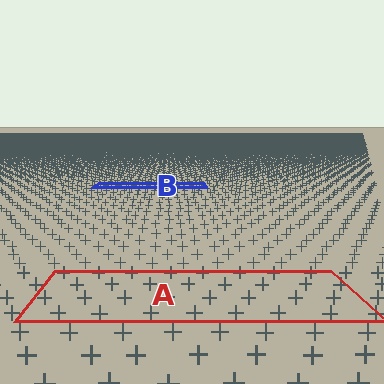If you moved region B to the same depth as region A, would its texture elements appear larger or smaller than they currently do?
They would appear larger. At a closer depth, the same texture elements are projected at a bigger on-screen size.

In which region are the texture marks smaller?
The texture marks are smaller in region B, because it is farther away.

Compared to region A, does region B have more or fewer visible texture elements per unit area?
Region B has more texture elements per unit area — they are packed more densely because it is farther away.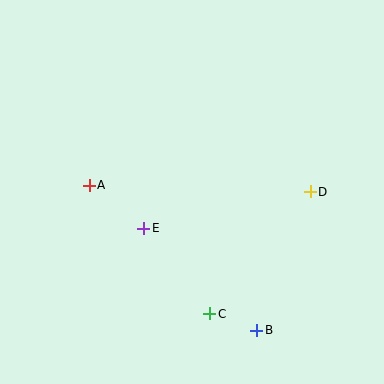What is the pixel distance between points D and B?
The distance between D and B is 148 pixels.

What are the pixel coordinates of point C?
Point C is at (210, 314).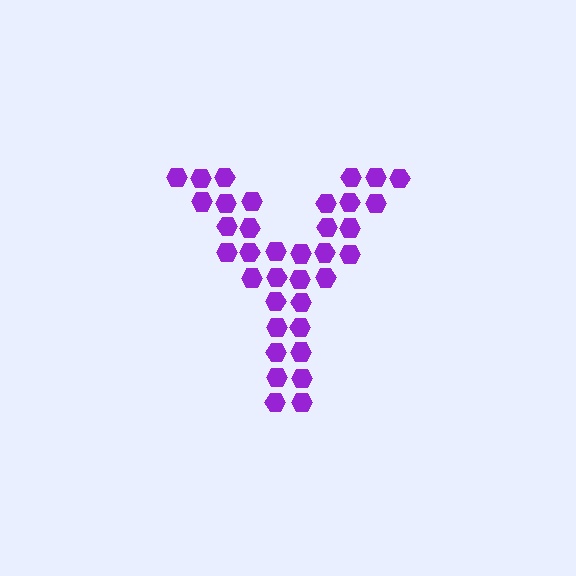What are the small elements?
The small elements are hexagons.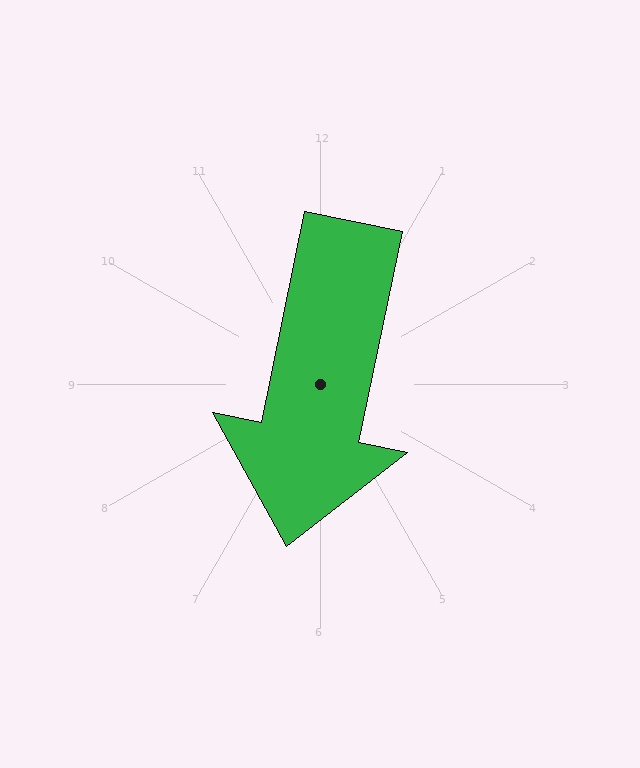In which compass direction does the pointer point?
South.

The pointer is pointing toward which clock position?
Roughly 6 o'clock.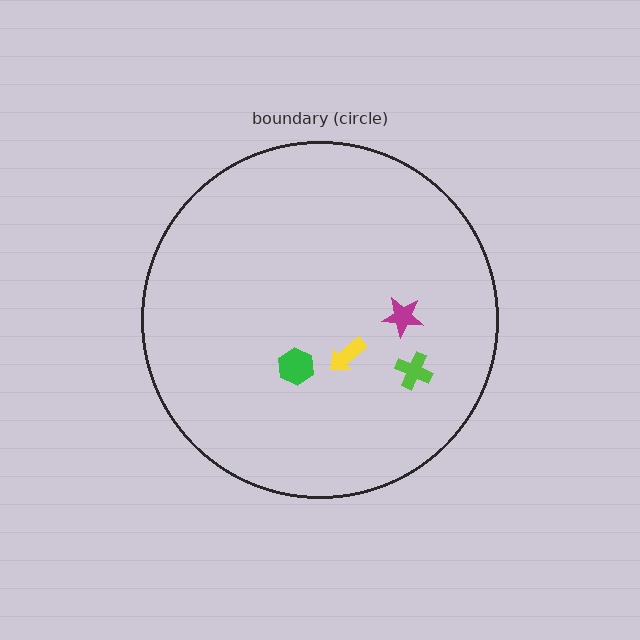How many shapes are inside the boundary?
4 inside, 0 outside.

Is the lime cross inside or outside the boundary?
Inside.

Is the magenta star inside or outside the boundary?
Inside.